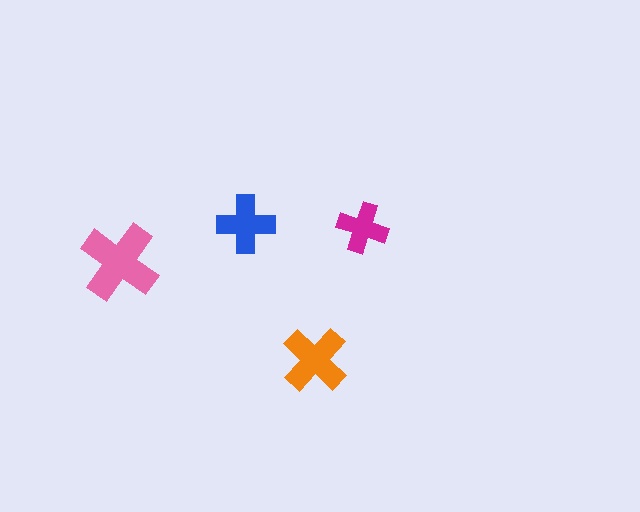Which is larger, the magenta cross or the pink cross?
The pink one.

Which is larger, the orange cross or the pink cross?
The pink one.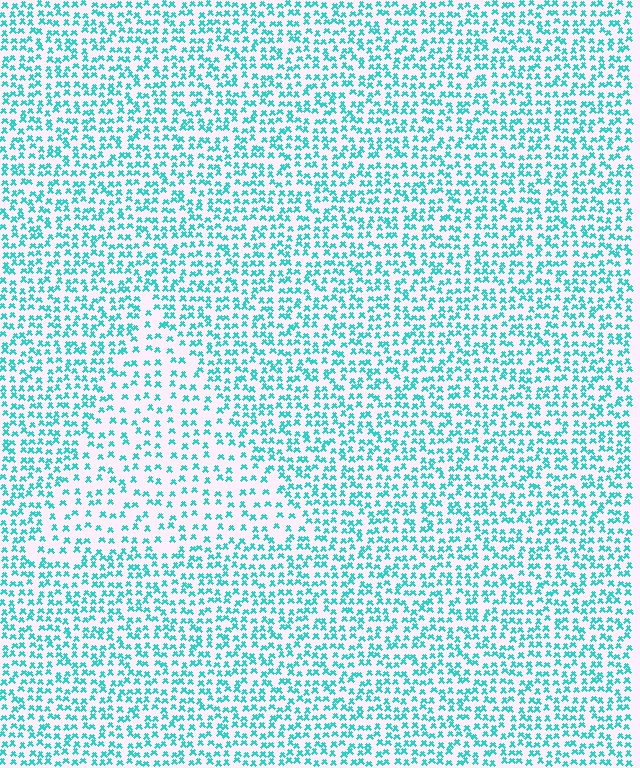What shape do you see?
I see a triangle.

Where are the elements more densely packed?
The elements are more densely packed outside the triangle boundary.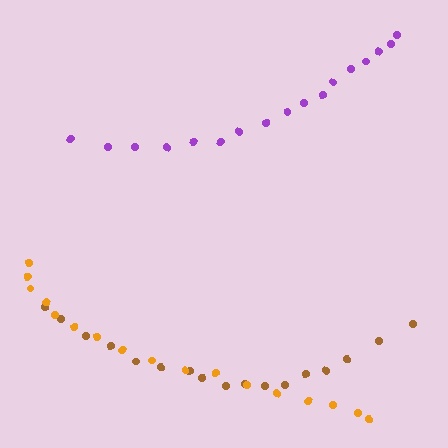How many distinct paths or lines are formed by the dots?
There are 3 distinct paths.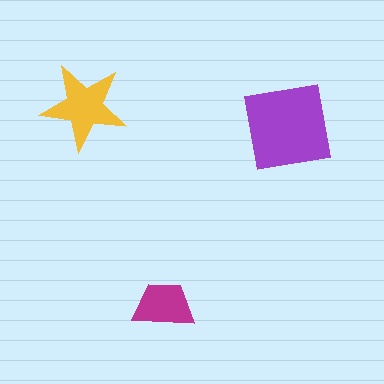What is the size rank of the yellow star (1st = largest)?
2nd.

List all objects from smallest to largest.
The magenta trapezoid, the yellow star, the purple square.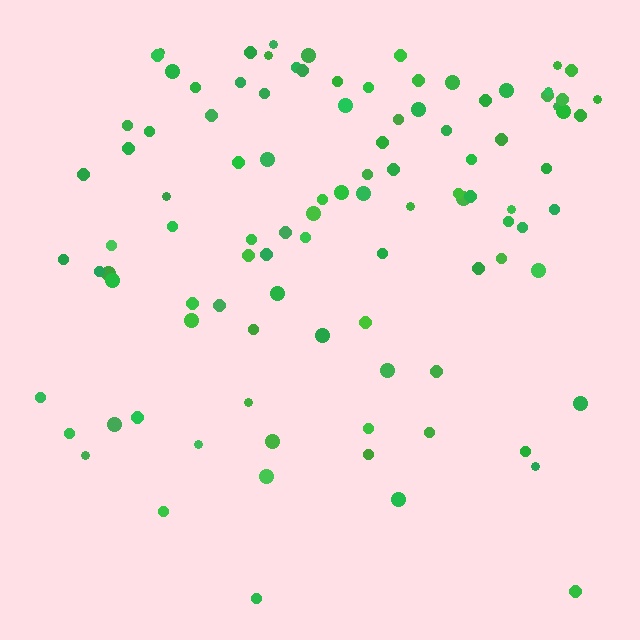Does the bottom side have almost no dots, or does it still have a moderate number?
Still a moderate number, just noticeably fewer than the top.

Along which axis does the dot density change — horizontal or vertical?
Vertical.